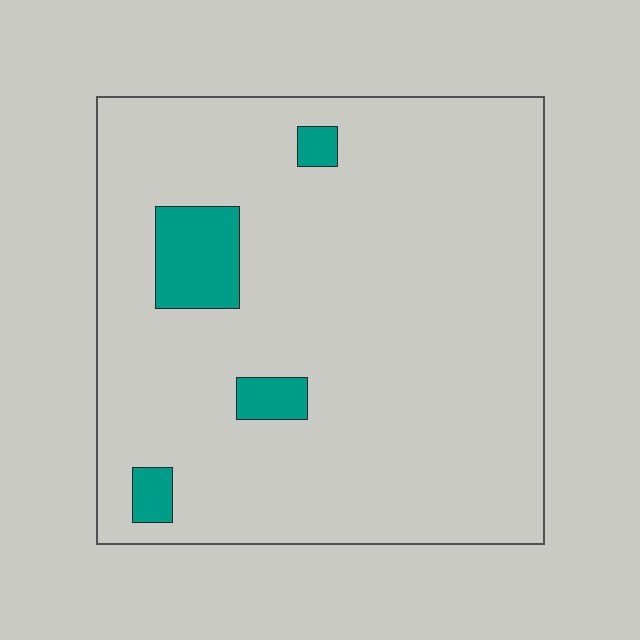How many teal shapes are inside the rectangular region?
4.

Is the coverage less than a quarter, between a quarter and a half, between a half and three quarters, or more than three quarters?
Less than a quarter.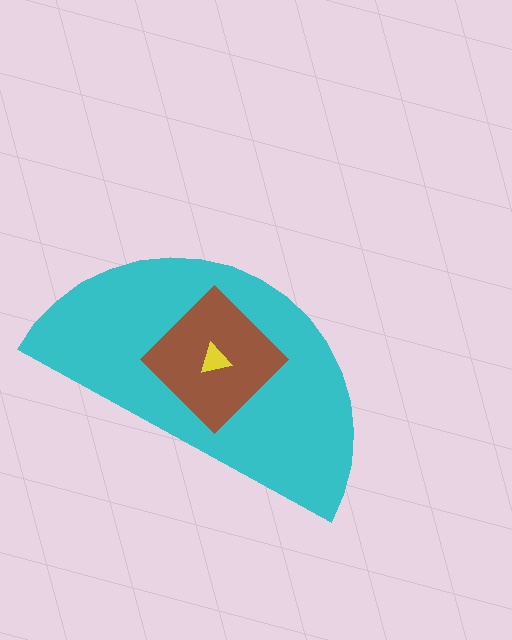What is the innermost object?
The yellow triangle.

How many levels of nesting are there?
3.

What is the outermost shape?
The cyan semicircle.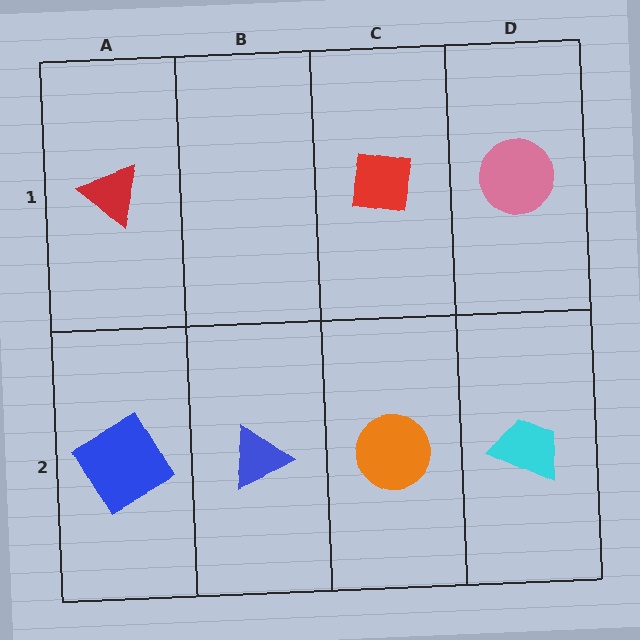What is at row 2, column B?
A blue triangle.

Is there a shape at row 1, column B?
No, that cell is empty.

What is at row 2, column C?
An orange circle.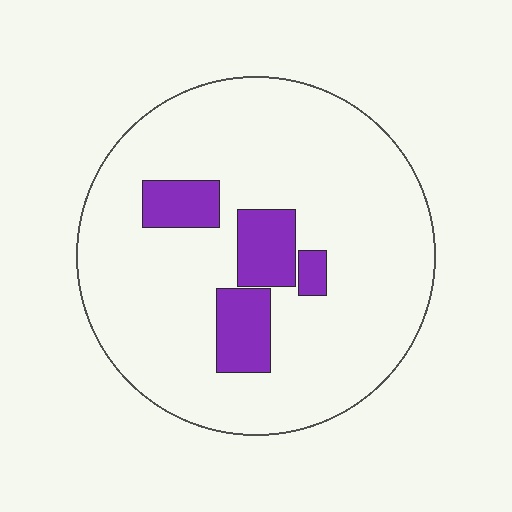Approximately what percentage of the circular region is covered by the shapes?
Approximately 15%.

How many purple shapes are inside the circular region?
4.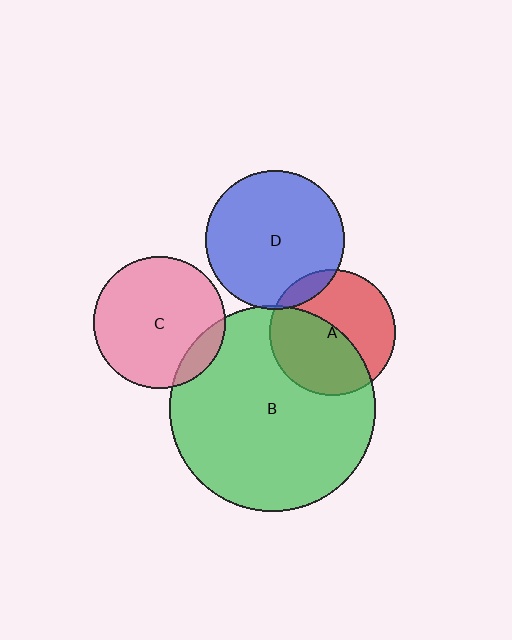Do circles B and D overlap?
Yes.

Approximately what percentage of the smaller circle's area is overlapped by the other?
Approximately 5%.